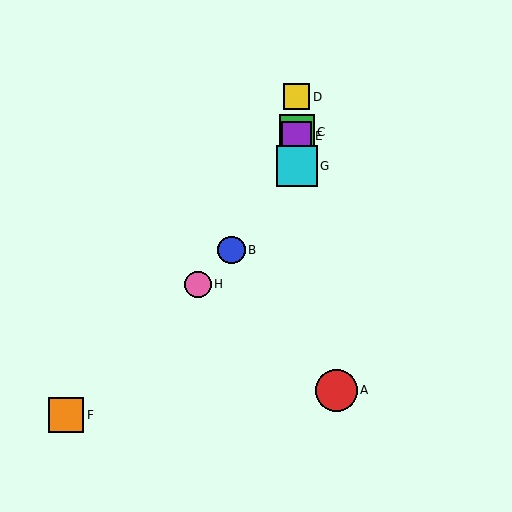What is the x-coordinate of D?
Object D is at x≈297.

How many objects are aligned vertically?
4 objects (C, D, E, G) are aligned vertically.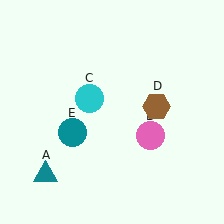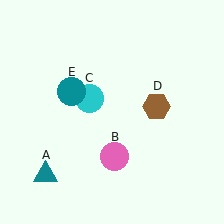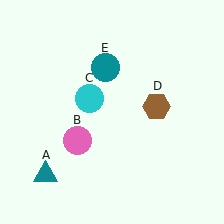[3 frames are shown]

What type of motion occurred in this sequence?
The pink circle (object B), teal circle (object E) rotated clockwise around the center of the scene.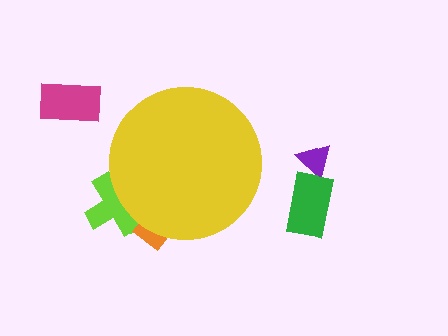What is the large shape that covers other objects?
A yellow circle.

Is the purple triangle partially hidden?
No, the purple triangle is fully visible.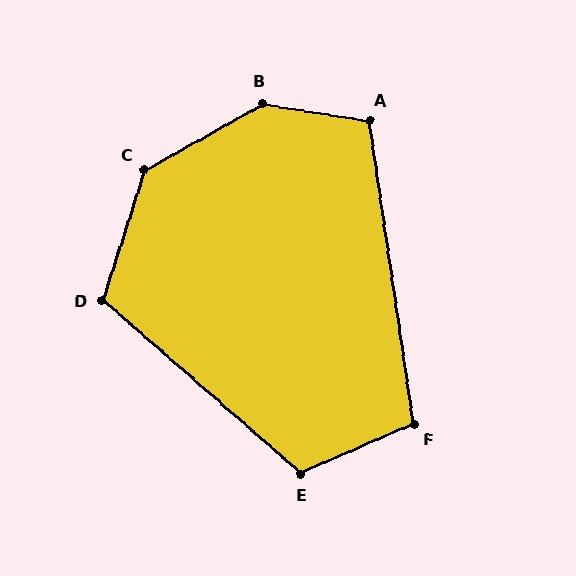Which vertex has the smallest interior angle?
F, at approximately 105 degrees.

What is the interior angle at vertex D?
Approximately 113 degrees (obtuse).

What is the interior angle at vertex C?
Approximately 137 degrees (obtuse).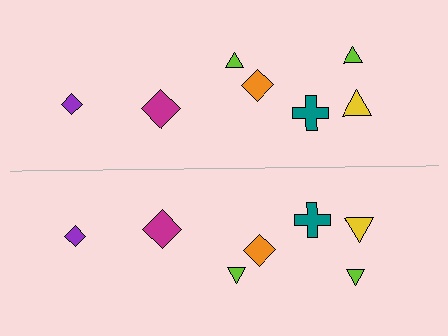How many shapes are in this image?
There are 14 shapes in this image.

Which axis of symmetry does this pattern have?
The pattern has a horizontal axis of symmetry running through the center of the image.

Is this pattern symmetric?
Yes, this pattern has bilateral (reflection) symmetry.